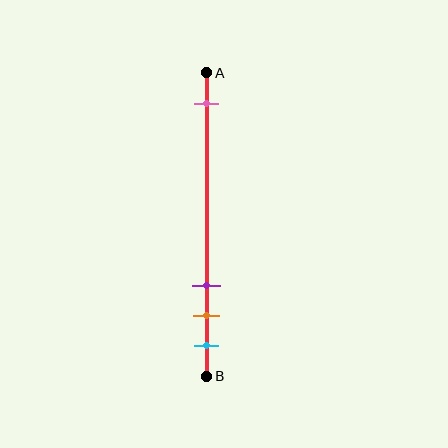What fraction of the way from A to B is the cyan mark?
The cyan mark is approximately 90% (0.9) of the way from A to B.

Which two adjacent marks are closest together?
The orange and cyan marks are the closest adjacent pair.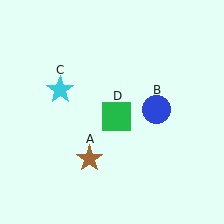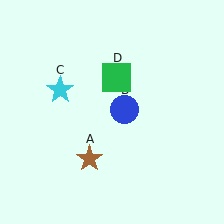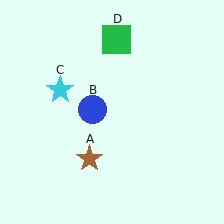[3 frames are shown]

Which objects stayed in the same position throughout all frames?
Brown star (object A) and cyan star (object C) remained stationary.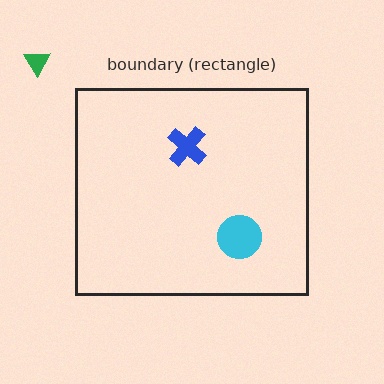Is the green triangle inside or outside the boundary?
Outside.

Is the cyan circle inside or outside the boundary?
Inside.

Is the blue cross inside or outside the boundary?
Inside.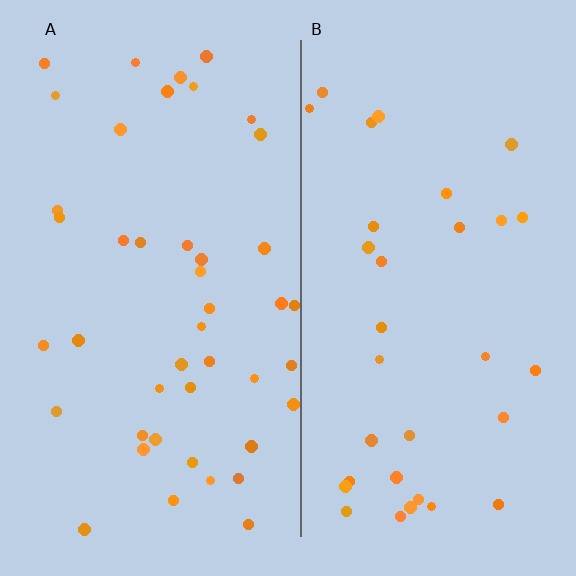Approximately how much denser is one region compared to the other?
Approximately 1.3× — region A over region B.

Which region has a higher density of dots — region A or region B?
A (the left).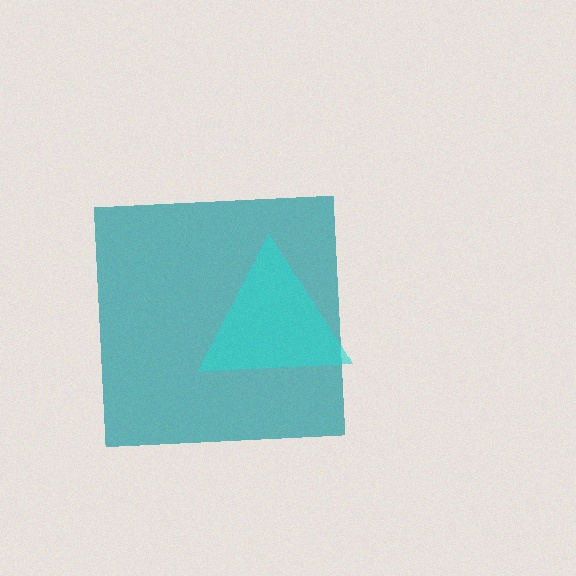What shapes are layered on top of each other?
The layered shapes are: a teal square, a cyan triangle.